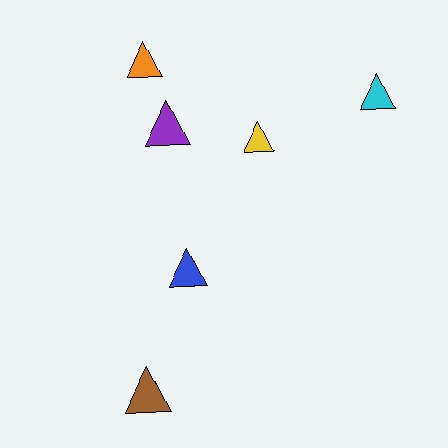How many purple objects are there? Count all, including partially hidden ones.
There is 1 purple object.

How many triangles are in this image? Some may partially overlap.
There are 6 triangles.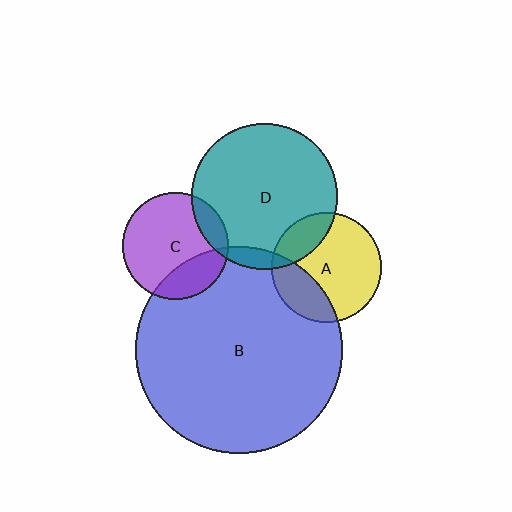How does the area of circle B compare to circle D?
Approximately 2.0 times.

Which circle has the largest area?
Circle B (blue).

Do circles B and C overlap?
Yes.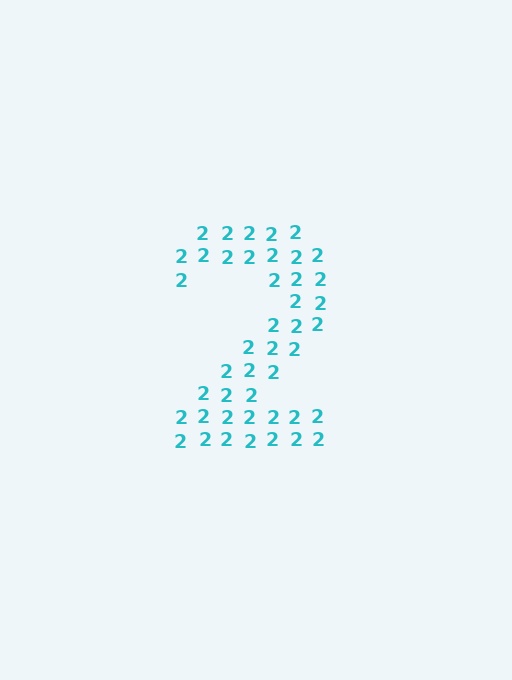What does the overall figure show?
The overall figure shows the digit 2.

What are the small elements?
The small elements are digit 2's.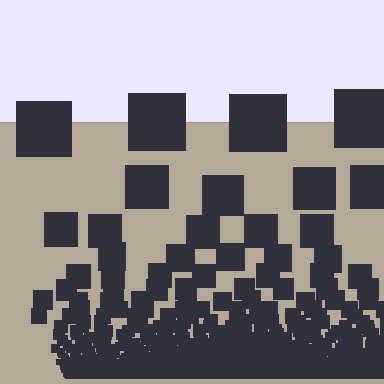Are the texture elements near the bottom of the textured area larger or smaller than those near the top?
Smaller. The gradient is inverted — elements near the bottom are smaller and denser.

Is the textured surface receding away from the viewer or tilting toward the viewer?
The surface appears to tilt toward the viewer. Texture elements get larger and sparser toward the top.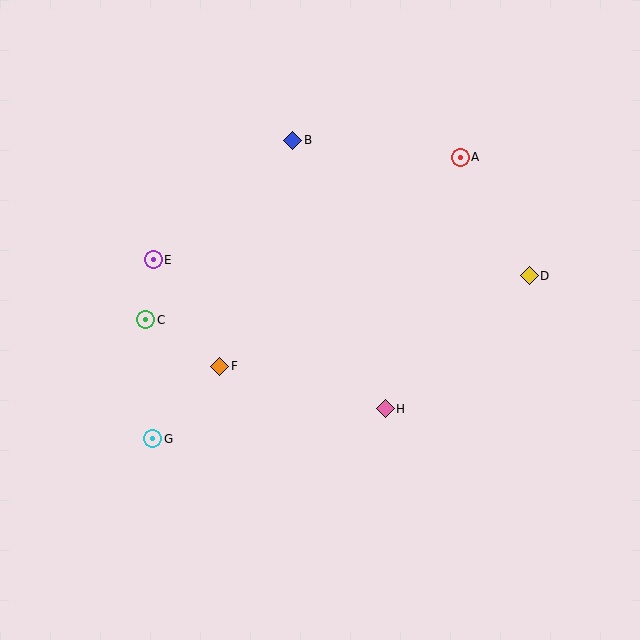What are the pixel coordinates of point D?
Point D is at (529, 276).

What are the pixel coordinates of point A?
Point A is at (460, 157).